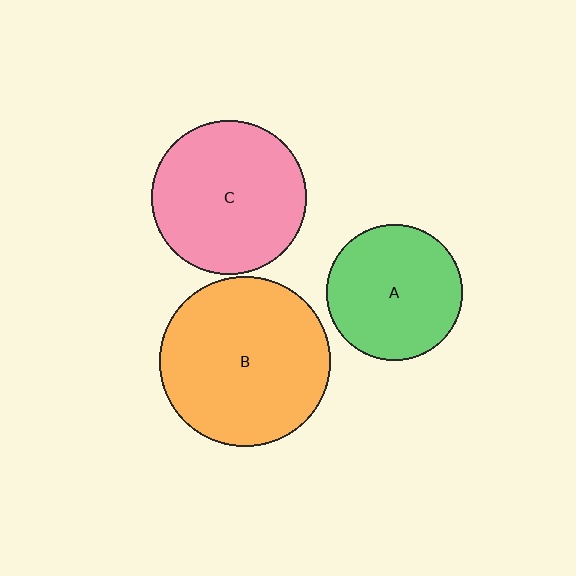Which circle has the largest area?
Circle B (orange).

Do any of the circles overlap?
No, none of the circles overlap.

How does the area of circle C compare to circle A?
Approximately 1.3 times.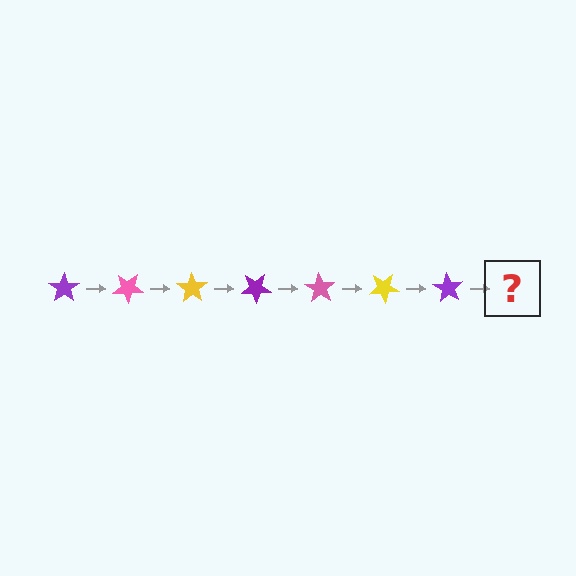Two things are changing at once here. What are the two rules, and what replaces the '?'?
The two rules are that it rotates 35 degrees each step and the color cycles through purple, pink, and yellow. The '?' should be a pink star, rotated 245 degrees from the start.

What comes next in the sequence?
The next element should be a pink star, rotated 245 degrees from the start.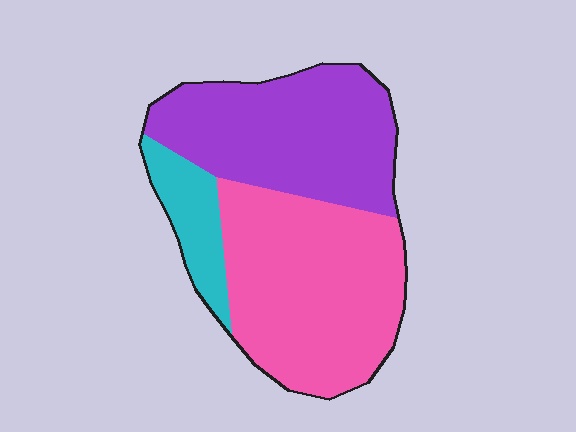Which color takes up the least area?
Cyan, at roughly 10%.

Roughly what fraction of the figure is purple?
Purple covers 40% of the figure.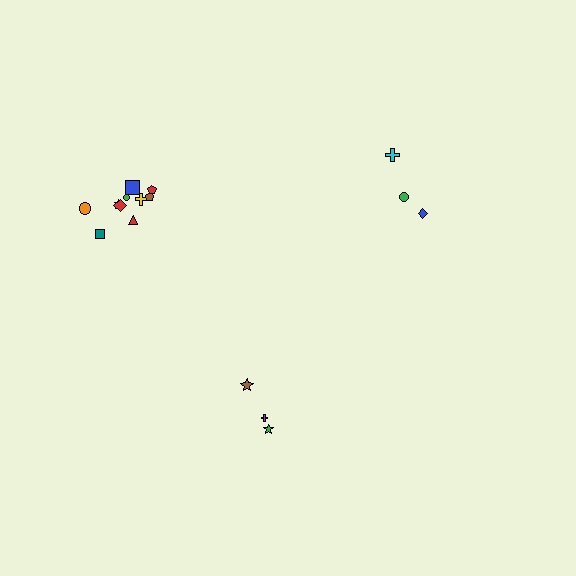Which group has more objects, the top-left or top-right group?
The top-left group.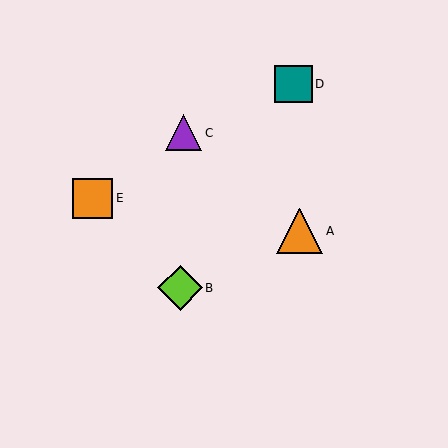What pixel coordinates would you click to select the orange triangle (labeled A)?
Click at (300, 231) to select the orange triangle A.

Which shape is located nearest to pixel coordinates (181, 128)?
The purple triangle (labeled C) at (183, 133) is nearest to that location.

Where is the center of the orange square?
The center of the orange square is at (92, 198).